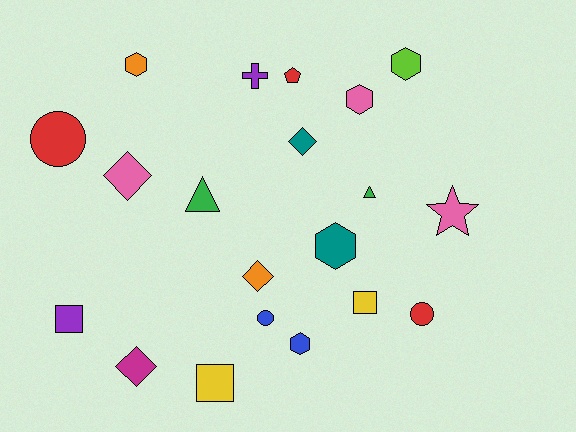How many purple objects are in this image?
There are 2 purple objects.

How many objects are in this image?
There are 20 objects.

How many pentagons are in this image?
There is 1 pentagon.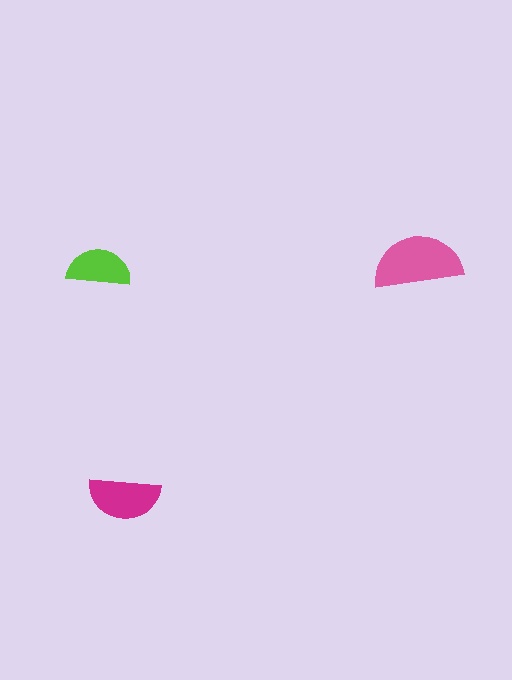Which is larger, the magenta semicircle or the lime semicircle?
The magenta one.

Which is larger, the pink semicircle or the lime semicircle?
The pink one.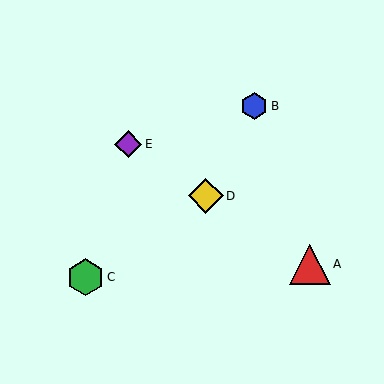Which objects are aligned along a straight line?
Objects A, D, E are aligned along a straight line.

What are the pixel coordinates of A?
Object A is at (310, 264).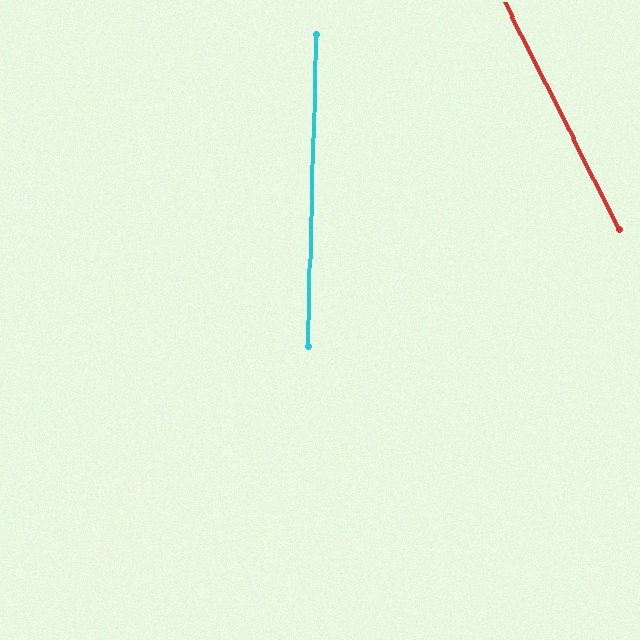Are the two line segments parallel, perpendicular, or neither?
Neither parallel nor perpendicular — they differ by about 28°.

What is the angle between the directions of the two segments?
Approximately 28 degrees.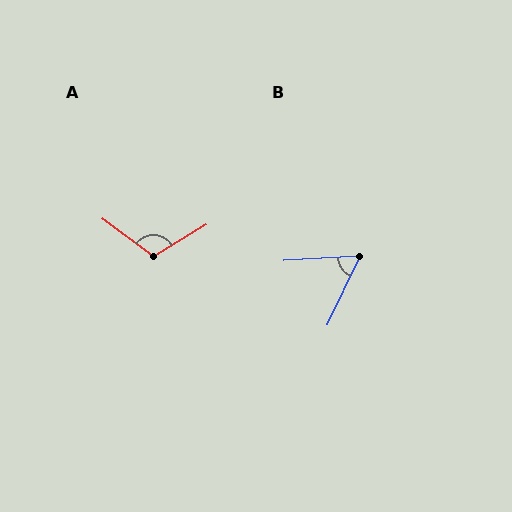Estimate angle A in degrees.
Approximately 112 degrees.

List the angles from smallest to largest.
B (61°), A (112°).